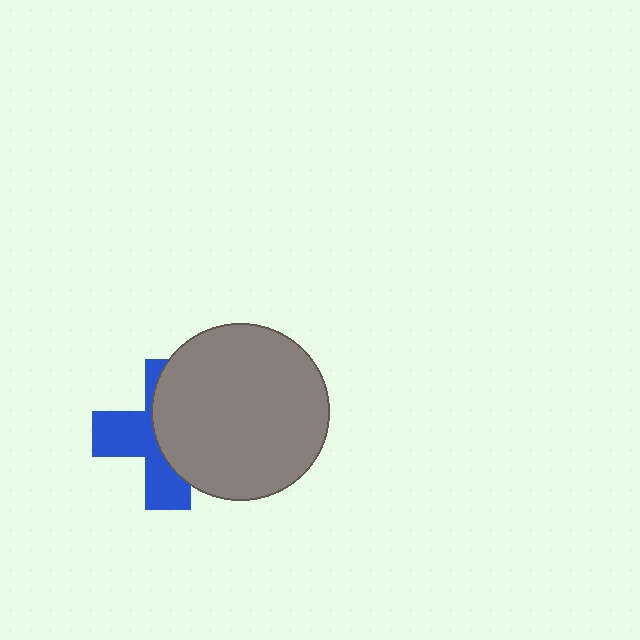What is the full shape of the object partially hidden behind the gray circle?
The partially hidden object is a blue cross.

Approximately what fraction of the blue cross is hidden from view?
Roughly 54% of the blue cross is hidden behind the gray circle.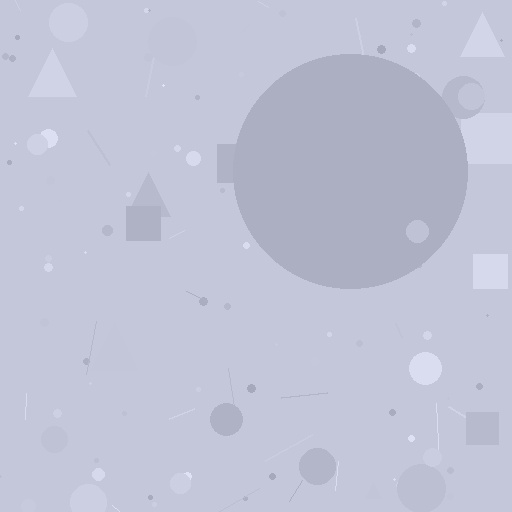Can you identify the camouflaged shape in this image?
The camouflaged shape is a circle.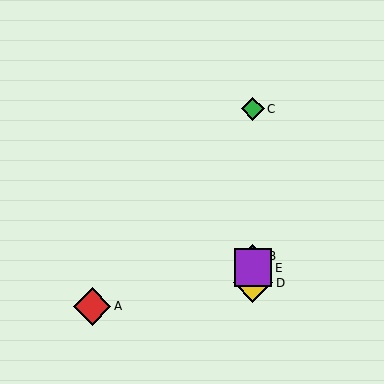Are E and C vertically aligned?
Yes, both are at x≈253.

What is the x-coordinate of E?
Object E is at x≈253.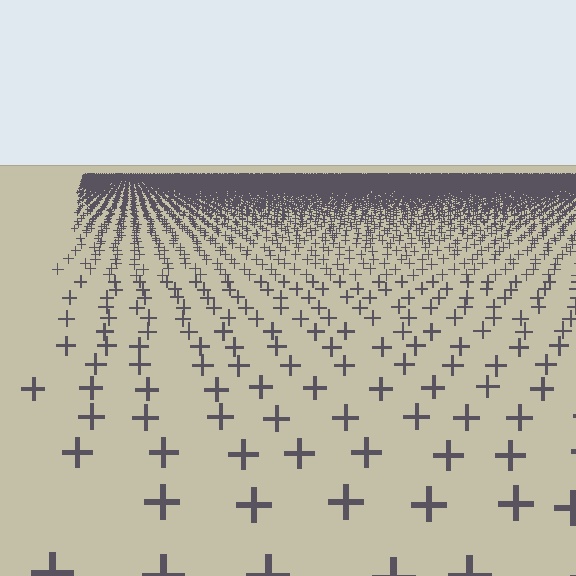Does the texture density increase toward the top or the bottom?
Density increases toward the top.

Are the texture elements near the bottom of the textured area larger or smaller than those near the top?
Larger. Near the bottom, elements are closer to the viewer and appear at a bigger on-screen size.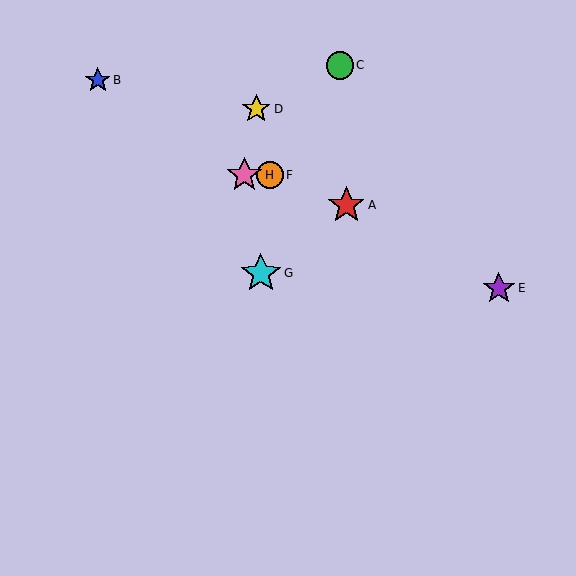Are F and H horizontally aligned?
Yes, both are at y≈175.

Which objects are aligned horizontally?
Objects F, H are aligned horizontally.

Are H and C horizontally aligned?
No, H is at y≈175 and C is at y≈65.